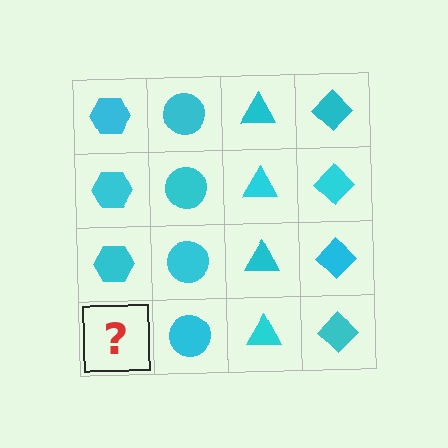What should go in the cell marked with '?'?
The missing cell should contain a cyan hexagon.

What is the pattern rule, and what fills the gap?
The rule is that each column has a consistent shape. The gap should be filled with a cyan hexagon.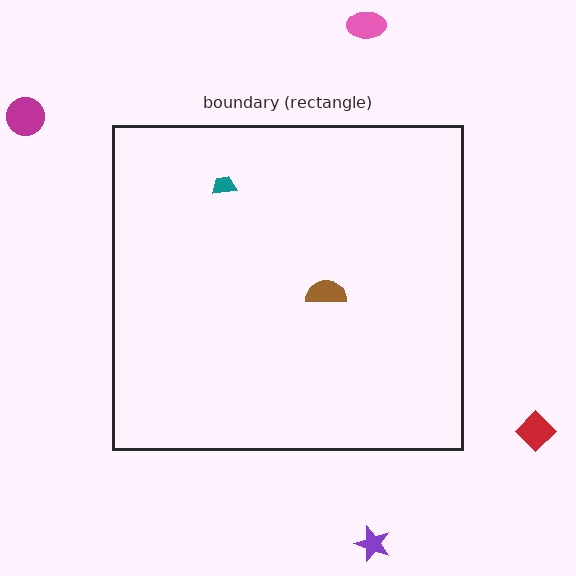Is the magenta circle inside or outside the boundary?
Outside.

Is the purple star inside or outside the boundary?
Outside.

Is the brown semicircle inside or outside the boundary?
Inside.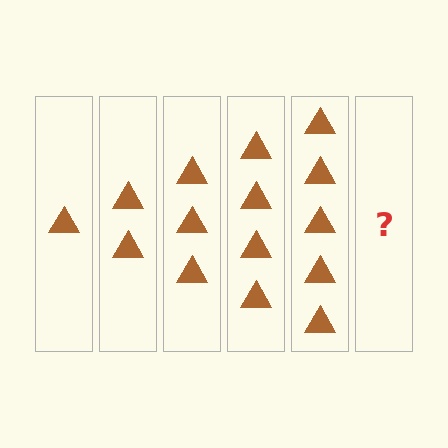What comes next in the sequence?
The next element should be 6 triangles.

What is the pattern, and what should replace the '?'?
The pattern is that each step adds one more triangle. The '?' should be 6 triangles.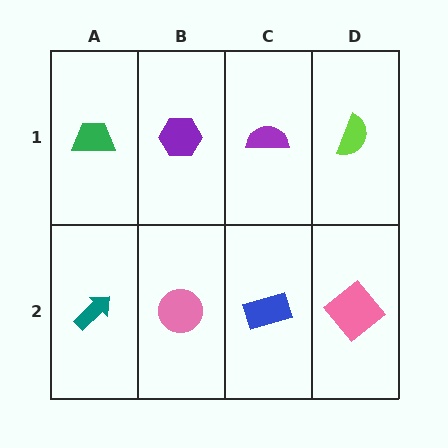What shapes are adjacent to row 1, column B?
A pink circle (row 2, column B), a green trapezoid (row 1, column A), a purple semicircle (row 1, column C).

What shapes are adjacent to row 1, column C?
A blue rectangle (row 2, column C), a purple hexagon (row 1, column B), a lime semicircle (row 1, column D).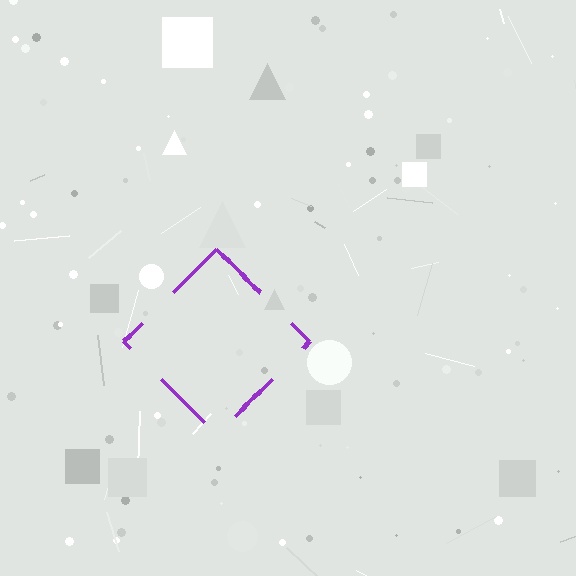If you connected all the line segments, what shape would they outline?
They would outline a diamond.